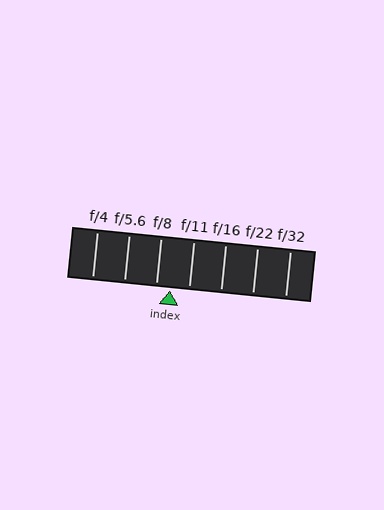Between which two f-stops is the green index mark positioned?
The index mark is between f/8 and f/11.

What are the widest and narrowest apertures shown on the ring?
The widest aperture shown is f/4 and the narrowest is f/32.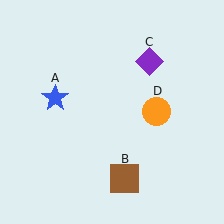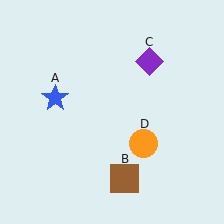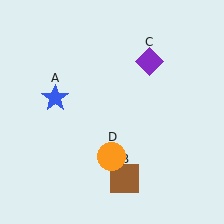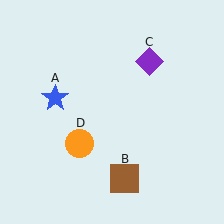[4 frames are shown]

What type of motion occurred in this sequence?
The orange circle (object D) rotated clockwise around the center of the scene.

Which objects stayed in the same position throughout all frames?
Blue star (object A) and brown square (object B) and purple diamond (object C) remained stationary.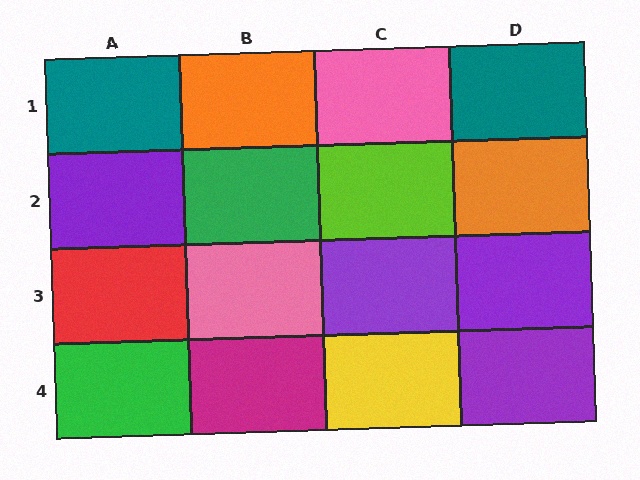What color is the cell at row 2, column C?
Lime.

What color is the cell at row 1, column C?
Pink.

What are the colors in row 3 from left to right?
Red, pink, purple, purple.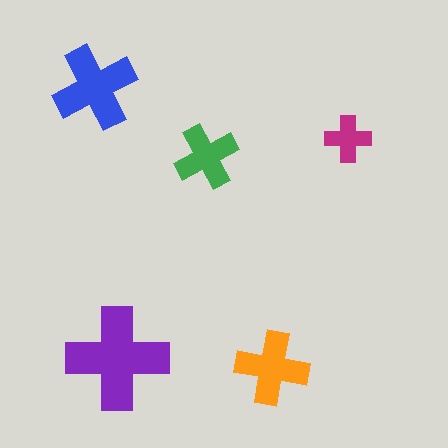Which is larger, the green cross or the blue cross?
The blue one.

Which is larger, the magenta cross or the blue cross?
The blue one.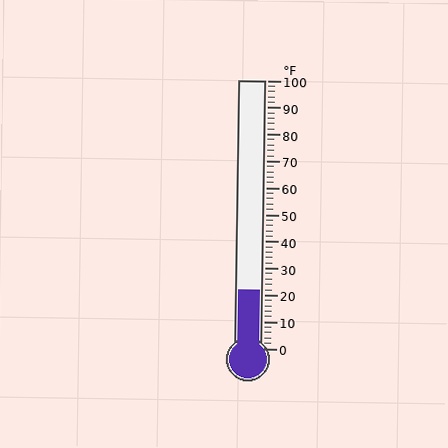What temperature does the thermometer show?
The thermometer shows approximately 22°F.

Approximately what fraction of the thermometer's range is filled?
The thermometer is filled to approximately 20% of its range.